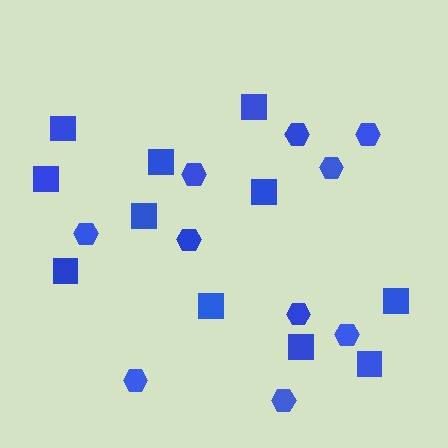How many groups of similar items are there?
There are 2 groups: one group of squares (11) and one group of hexagons (10).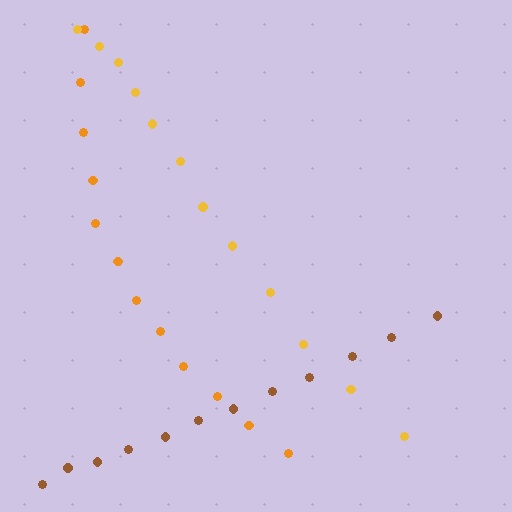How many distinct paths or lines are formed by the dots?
There are 3 distinct paths.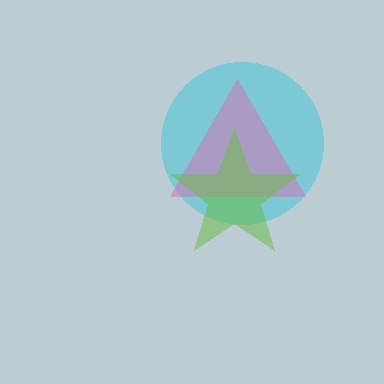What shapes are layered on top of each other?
The layered shapes are: a cyan circle, a pink triangle, a lime star.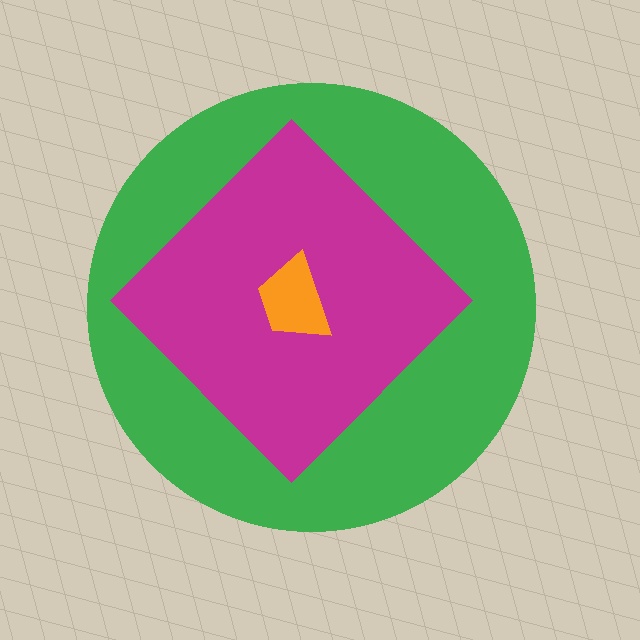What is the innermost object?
The orange trapezoid.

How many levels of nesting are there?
3.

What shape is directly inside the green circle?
The magenta diamond.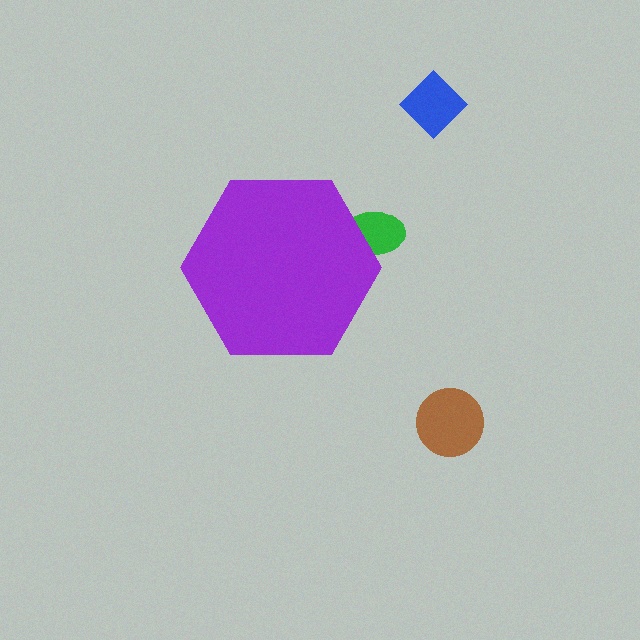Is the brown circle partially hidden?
No, the brown circle is fully visible.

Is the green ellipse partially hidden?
Yes, the green ellipse is partially hidden behind the purple hexagon.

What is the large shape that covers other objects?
A purple hexagon.